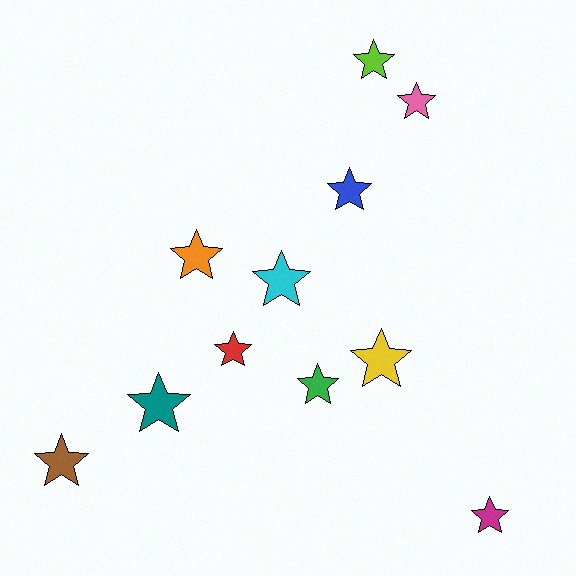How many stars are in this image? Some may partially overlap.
There are 11 stars.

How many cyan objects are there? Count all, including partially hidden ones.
There is 1 cyan object.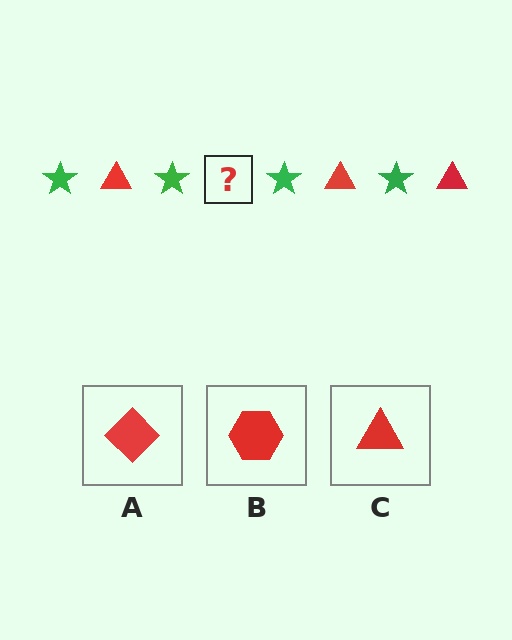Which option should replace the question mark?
Option C.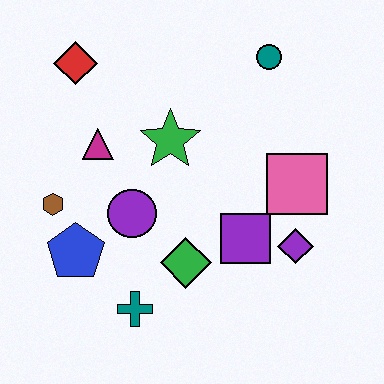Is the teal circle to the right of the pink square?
No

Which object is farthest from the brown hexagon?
The teal circle is farthest from the brown hexagon.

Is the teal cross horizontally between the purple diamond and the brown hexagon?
Yes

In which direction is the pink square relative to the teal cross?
The pink square is to the right of the teal cross.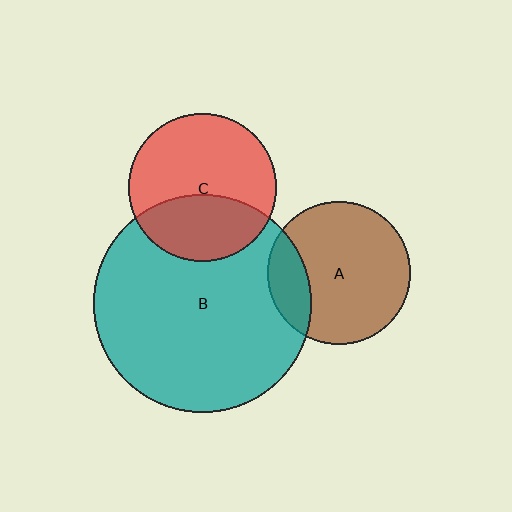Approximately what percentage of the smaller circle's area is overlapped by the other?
Approximately 20%.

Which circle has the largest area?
Circle B (teal).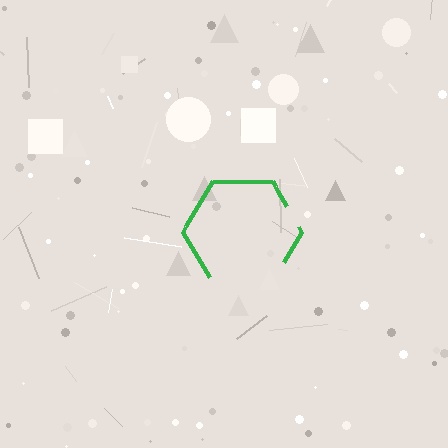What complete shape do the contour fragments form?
The contour fragments form a hexagon.